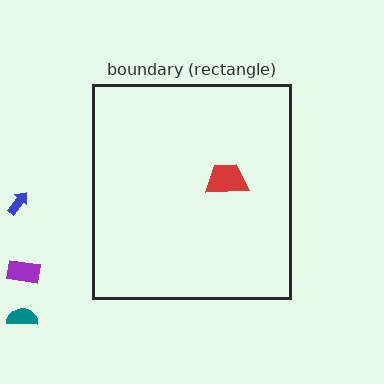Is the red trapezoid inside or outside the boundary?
Inside.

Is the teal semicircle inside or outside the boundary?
Outside.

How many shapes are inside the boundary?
1 inside, 3 outside.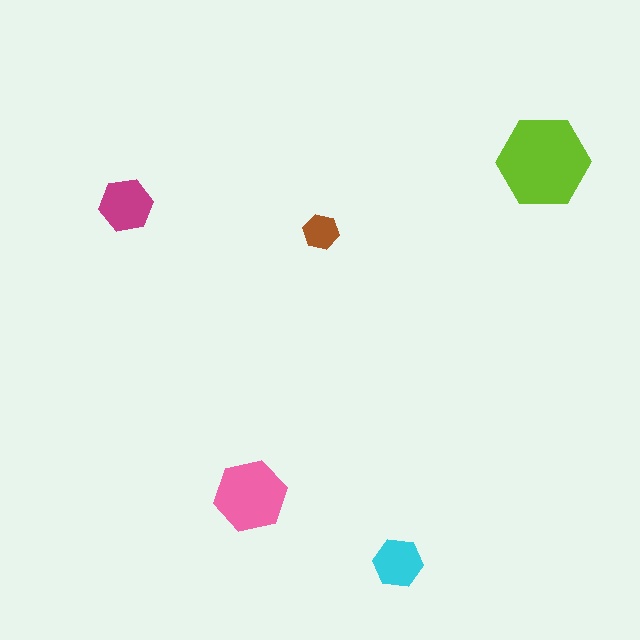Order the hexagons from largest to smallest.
the lime one, the pink one, the magenta one, the cyan one, the brown one.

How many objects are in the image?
There are 5 objects in the image.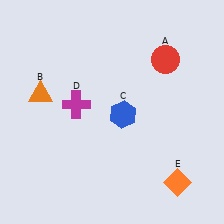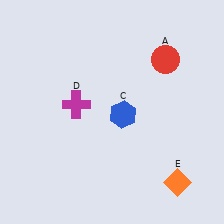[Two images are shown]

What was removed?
The orange triangle (B) was removed in Image 2.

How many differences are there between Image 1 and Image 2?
There is 1 difference between the two images.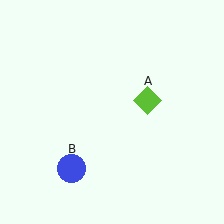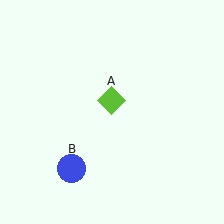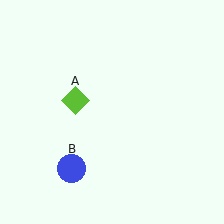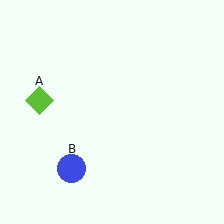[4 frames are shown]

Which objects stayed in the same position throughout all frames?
Blue circle (object B) remained stationary.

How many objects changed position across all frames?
1 object changed position: lime diamond (object A).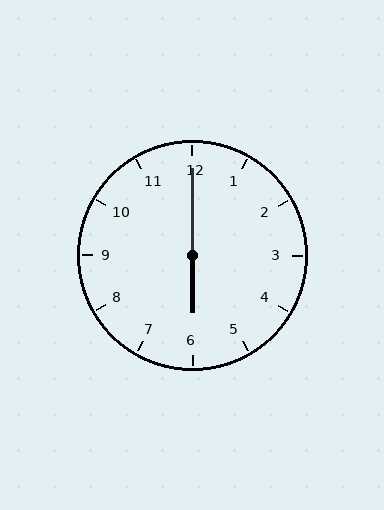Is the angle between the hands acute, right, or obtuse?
It is obtuse.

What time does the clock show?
6:00.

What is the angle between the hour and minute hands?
Approximately 180 degrees.